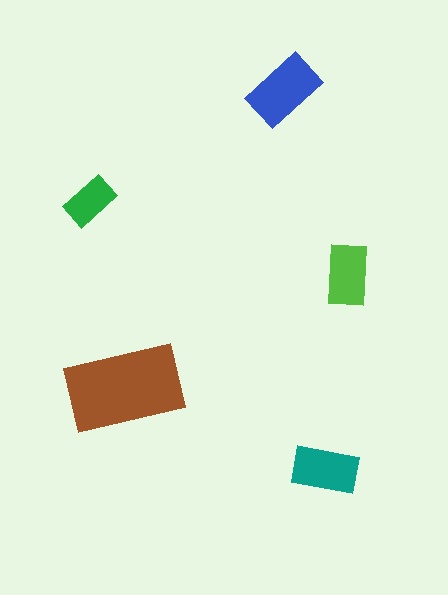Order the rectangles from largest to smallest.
the brown one, the blue one, the teal one, the lime one, the green one.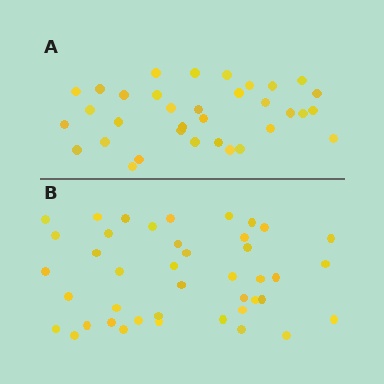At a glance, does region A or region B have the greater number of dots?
Region B (the bottom region) has more dots.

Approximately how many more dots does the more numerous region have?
Region B has roughly 8 or so more dots than region A.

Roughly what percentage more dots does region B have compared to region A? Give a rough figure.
About 25% more.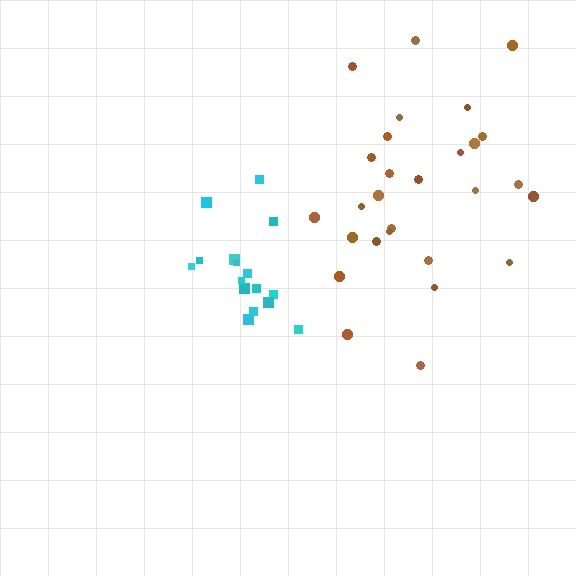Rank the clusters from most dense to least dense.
cyan, brown.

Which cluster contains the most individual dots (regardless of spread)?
Brown (28).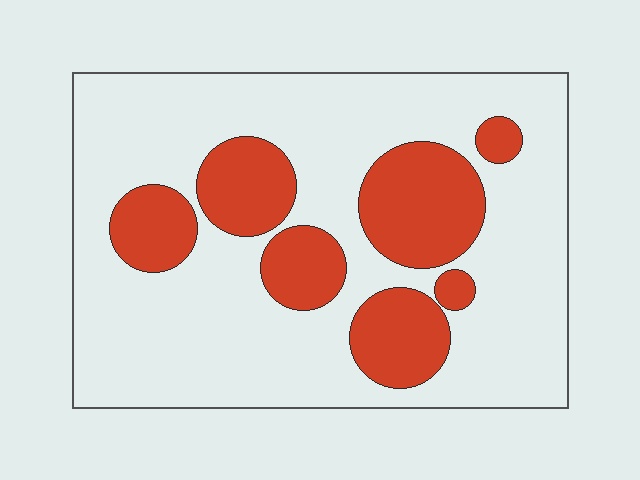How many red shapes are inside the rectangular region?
7.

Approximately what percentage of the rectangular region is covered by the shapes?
Approximately 25%.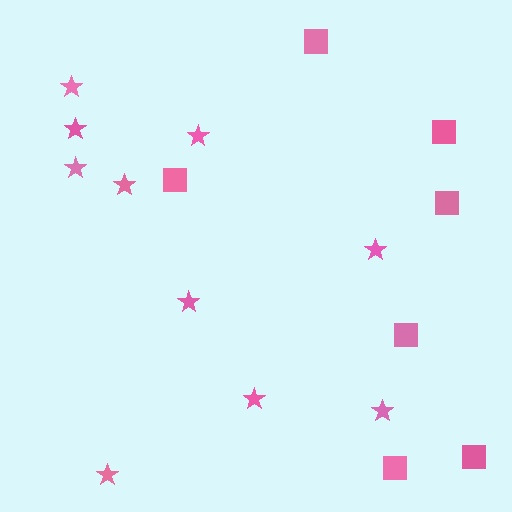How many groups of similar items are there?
There are 2 groups: one group of stars (10) and one group of squares (7).